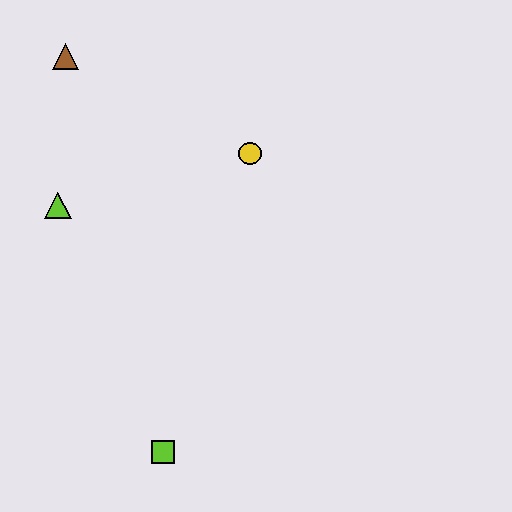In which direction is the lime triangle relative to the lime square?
The lime triangle is above the lime square.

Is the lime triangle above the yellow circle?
No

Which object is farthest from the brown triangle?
The lime square is farthest from the brown triangle.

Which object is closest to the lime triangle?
The brown triangle is closest to the lime triangle.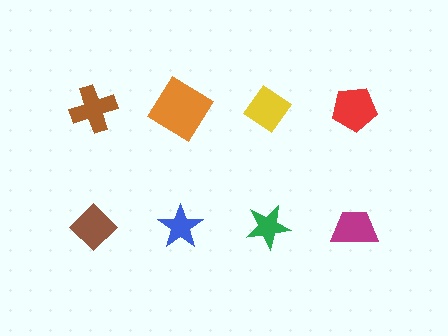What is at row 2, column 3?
A green star.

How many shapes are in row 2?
4 shapes.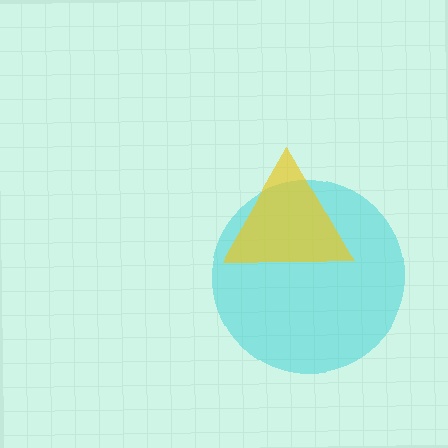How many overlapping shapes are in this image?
There are 2 overlapping shapes in the image.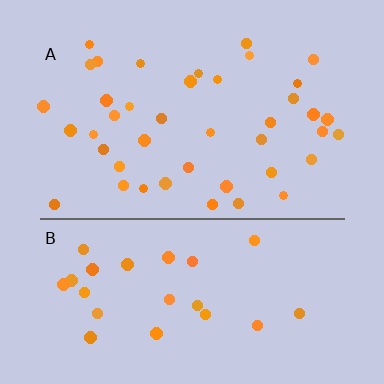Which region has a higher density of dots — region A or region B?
A (the top).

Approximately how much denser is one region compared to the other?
Approximately 1.6× — region A over region B.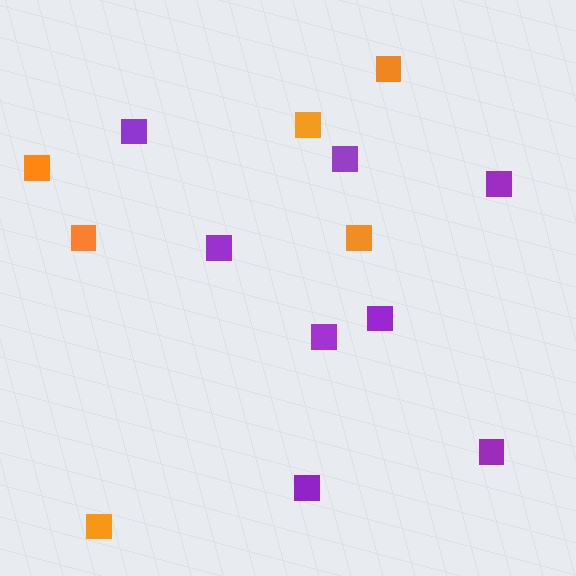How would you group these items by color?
There are 2 groups: one group of orange squares (6) and one group of purple squares (8).